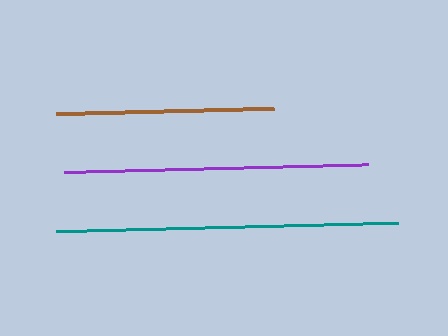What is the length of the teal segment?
The teal segment is approximately 343 pixels long.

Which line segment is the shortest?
The brown line is the shortest at approximately 217 pixels.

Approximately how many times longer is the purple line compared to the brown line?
The purple line is approximately 1.4 times the length of the brown line.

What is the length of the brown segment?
The brown segment is approximately 217 pixels long.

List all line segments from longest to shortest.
From longest to shortest: teal, purple, brown.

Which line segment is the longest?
The teal line is the longest at approximately 343 pixels.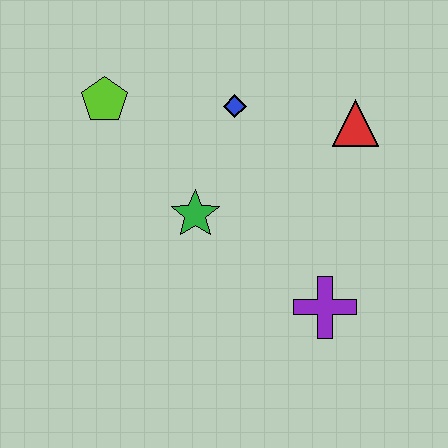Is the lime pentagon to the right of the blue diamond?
No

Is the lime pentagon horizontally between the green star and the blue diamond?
No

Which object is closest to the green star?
The blue diamond is closest to the green star.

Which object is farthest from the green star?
The red triangle is farthest from the green star.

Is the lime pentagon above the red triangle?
Yes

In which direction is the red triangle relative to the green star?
The red triangle is to the right of the green star.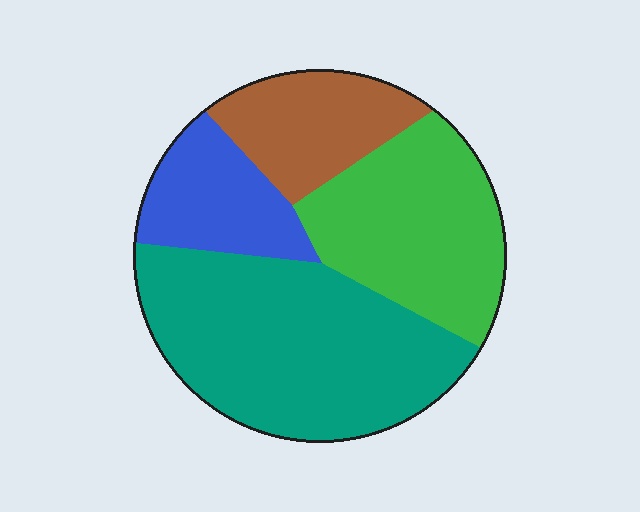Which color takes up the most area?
Teal, at roughly 40%.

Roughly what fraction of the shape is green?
Green takes up about one quarter (1/4) of the shape.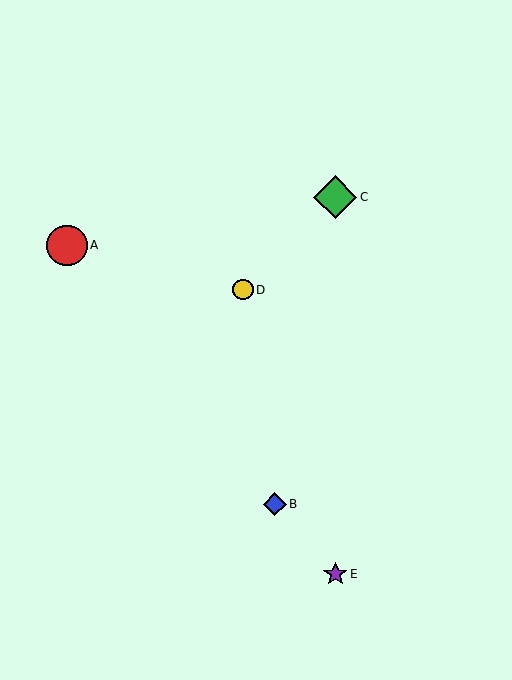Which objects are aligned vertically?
Objects C, E are aligned vertically.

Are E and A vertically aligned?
No, E is at x≈335 and A is at x≈67.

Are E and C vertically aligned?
Yes, both are at x≈335.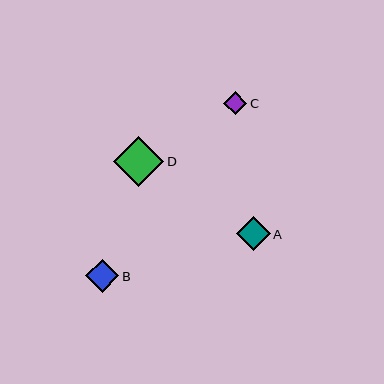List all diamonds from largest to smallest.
From largest to smallest: D, A, B, C.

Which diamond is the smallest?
Diamond C is the smallest with a size of approximately 23 pixels.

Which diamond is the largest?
Diamond D is the largest with a size of approximately 50 pixels.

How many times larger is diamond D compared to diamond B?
Diamond D is approximately 1.5 times the size of diamond B.